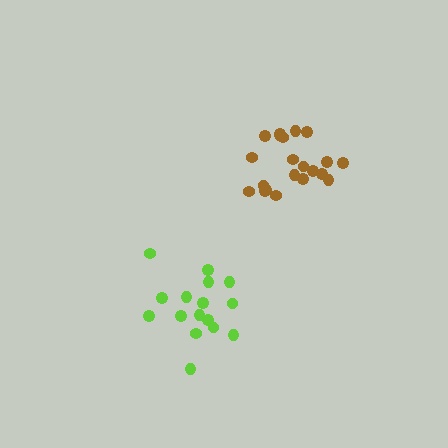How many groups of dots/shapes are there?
There are 2 groups.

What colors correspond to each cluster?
The clusters are colored: lime, brown.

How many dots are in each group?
Group 1: 16 dots, Group 2: 21 dots (37 total).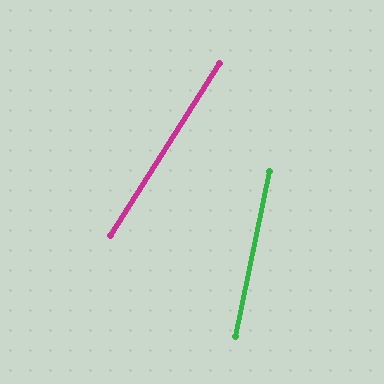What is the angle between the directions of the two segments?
Approximately 20 degrees.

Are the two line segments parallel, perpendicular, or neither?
Neither parallel nor perpendicular — they differ by about 20°.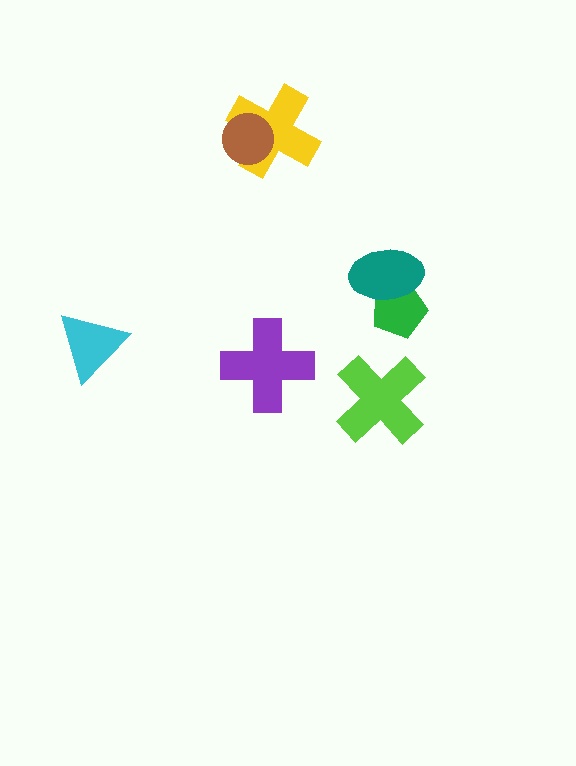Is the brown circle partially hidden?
No, no other shape covers it.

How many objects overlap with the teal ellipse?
1 object overlaps with the teal ellipse.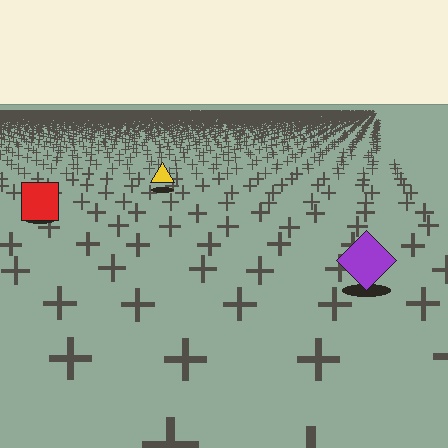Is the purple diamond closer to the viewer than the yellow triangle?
Yes. The purple diamond is closer — you can tell from the texture gradient: the ground texture is coarser near it.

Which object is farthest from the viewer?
The yellow triangle is farthest from the viewer. It appears smaller and the ground texture around it is denser.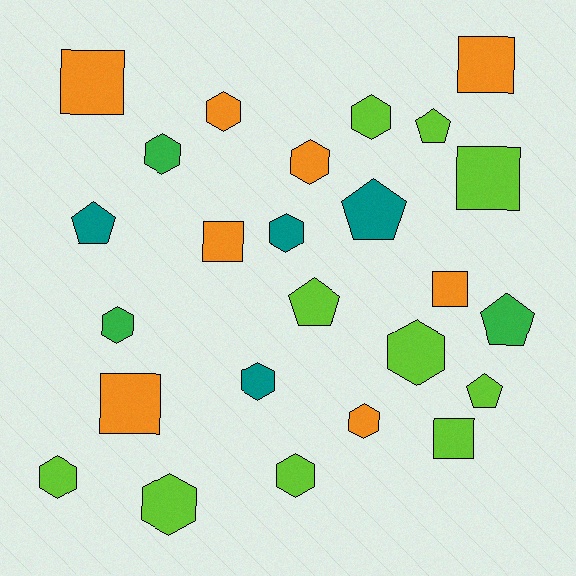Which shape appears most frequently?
Hexagon, with 12 objects.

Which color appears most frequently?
Lime, with 10 objects.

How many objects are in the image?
There are 25 objects.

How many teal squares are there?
There are no teal squares.